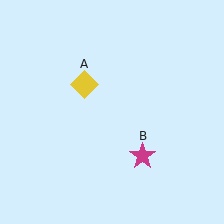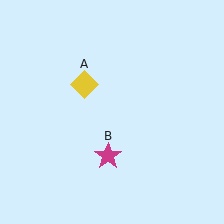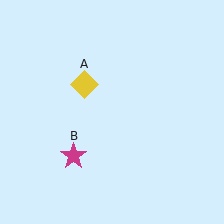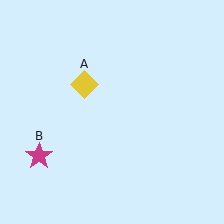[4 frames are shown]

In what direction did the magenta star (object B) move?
The magenta star (object B) moved left.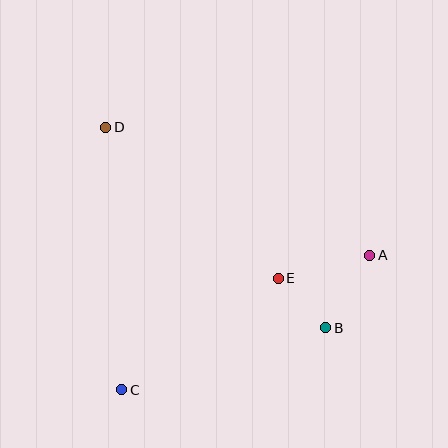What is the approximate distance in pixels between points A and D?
The distance between A and D is approximately 293 pixels.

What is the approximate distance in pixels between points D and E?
The distance between D and E is approximately 229 pixels.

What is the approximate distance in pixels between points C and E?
The distance between C and E is approximately 192 pixels.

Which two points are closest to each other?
Points B and E are closest to each other.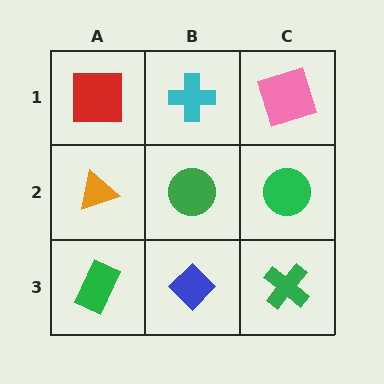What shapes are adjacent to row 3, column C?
A green circle (row 2, column C), a blue diamond (row 3, column B).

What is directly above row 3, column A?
An orange triangle.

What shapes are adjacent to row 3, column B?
A green circle (row 2, column B), a green rectangle (row 3, column A), a green cross (row 3, column C).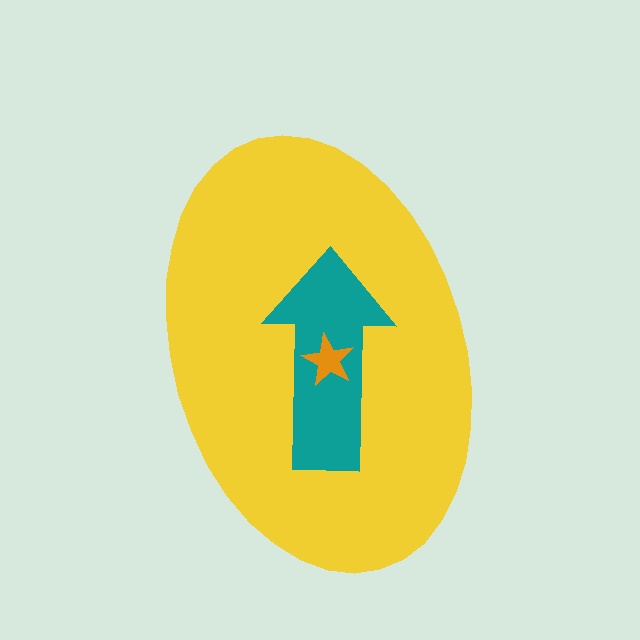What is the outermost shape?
The yellow ellipse.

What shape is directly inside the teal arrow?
The orange star.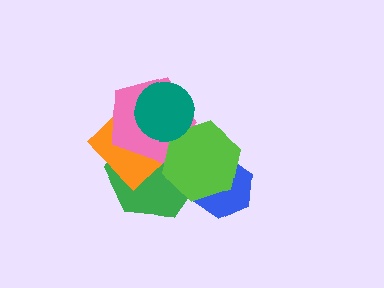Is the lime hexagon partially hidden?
Yes, it is partially covered by another shape.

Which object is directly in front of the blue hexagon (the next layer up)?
The green hexagon is directly in front of the blue hexagon.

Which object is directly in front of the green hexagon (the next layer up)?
The orange diamond is directly in front of the green hexagon.